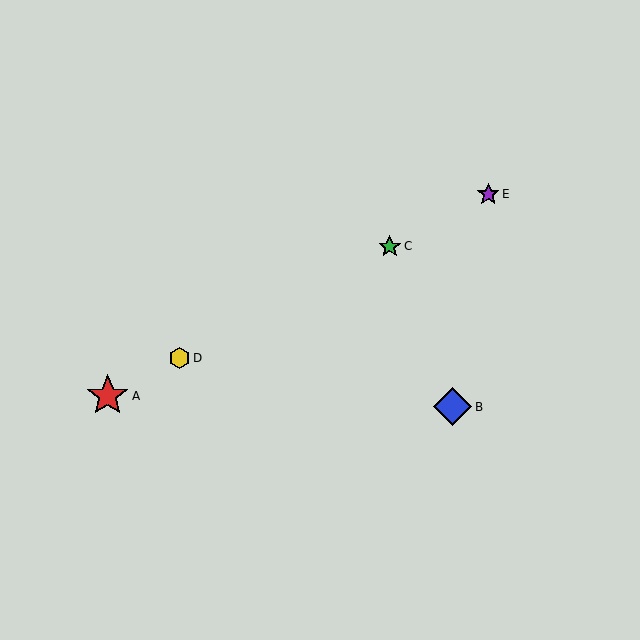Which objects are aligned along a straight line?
Objects A, C, D, E are aligned along a straight line.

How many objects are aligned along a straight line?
4 objects (A, C, D, E) are aligned along a straight line.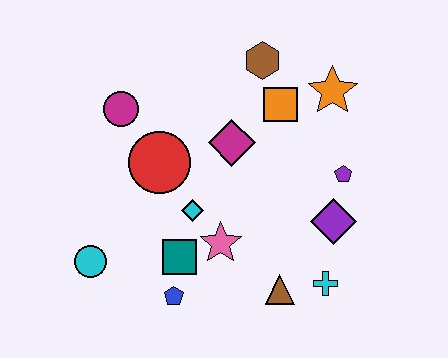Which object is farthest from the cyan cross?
The magenta circle is farthest from the cyan cross.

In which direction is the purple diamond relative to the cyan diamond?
The purple diamond is to the right of the cyan diamond.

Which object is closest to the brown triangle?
The cyan cross is closest to the brown triangle.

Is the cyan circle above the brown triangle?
Yes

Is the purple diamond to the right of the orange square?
Yes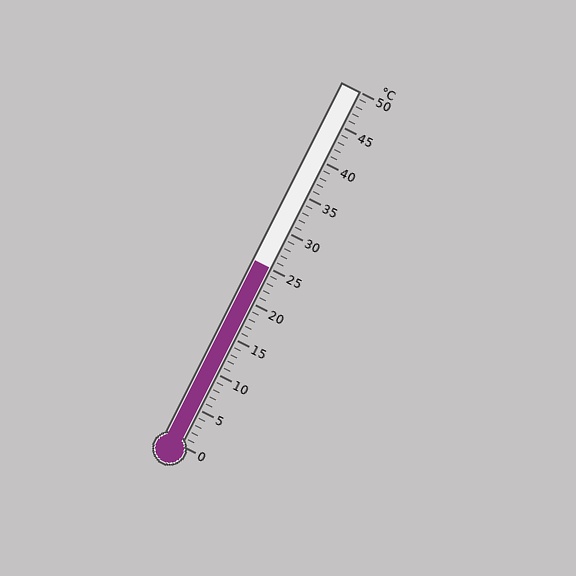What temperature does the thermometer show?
The thermometer shows approximately 25°C.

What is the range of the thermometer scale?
The thermometer scale ranges from 0°C to 50°C.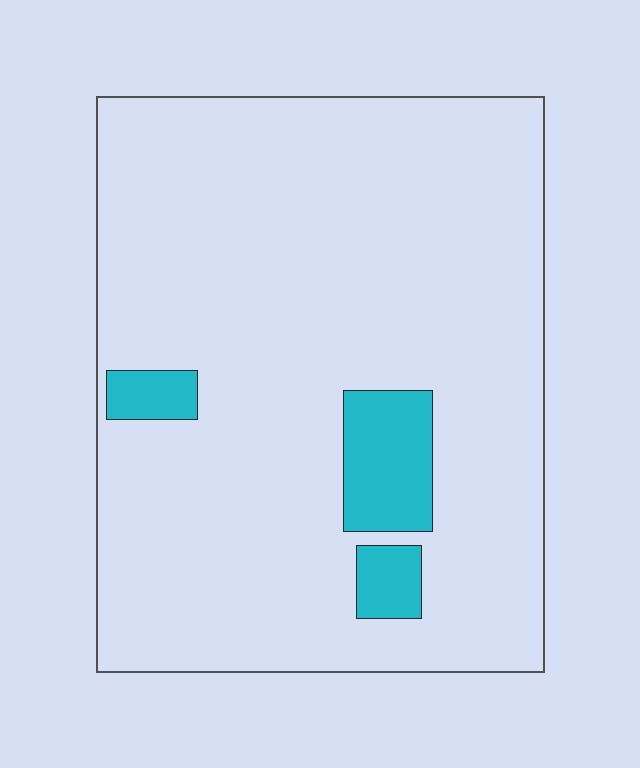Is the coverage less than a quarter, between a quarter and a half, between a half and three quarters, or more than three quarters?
Less than a quarter.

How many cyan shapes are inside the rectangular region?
3.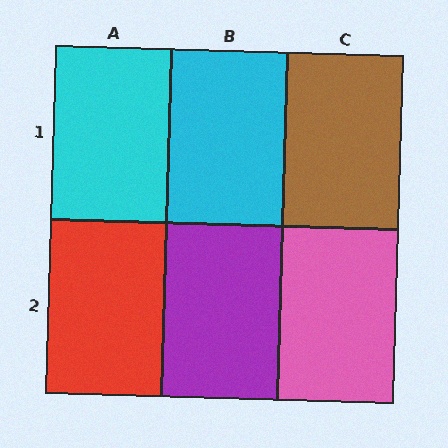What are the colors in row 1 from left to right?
Cyan, cyan, brown.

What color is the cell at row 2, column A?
Red.